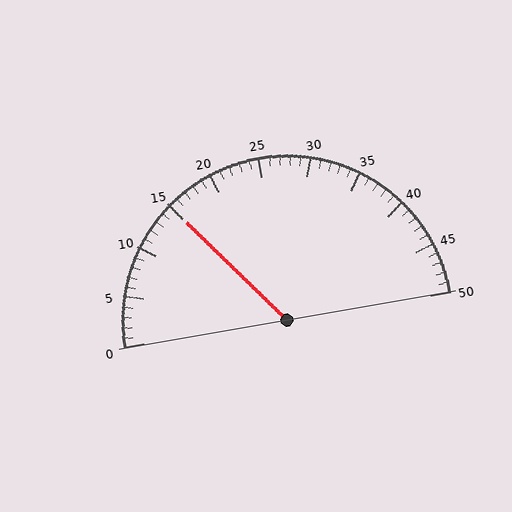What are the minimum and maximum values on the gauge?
The gauge ranges from 0 to 50.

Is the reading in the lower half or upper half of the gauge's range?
The reading is in the lower half of the range (0 to 50).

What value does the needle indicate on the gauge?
The needle indicates approximately 15.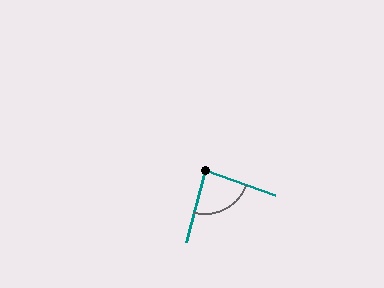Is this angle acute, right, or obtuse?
It is acute.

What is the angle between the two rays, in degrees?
Approximately 85 degrees.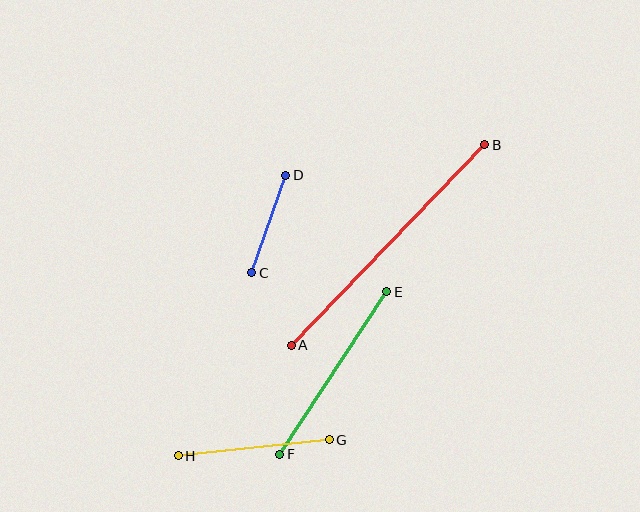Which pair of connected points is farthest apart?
Points A and B are farthest apart.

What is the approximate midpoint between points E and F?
The midpoint is at approximately (333, 373) pixels.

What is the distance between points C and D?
The distance is approximately 103 pixels.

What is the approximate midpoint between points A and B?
The midpoint is at approximately (388, 245) pixels.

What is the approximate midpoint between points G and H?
The midpoint is at approximately (254, 448) pixels.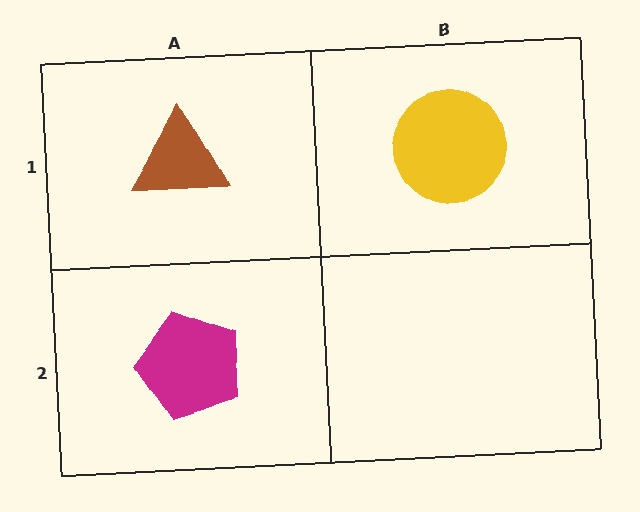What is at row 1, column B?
A yellow circle.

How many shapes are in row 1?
2 shapes.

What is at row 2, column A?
A magenta pentagon.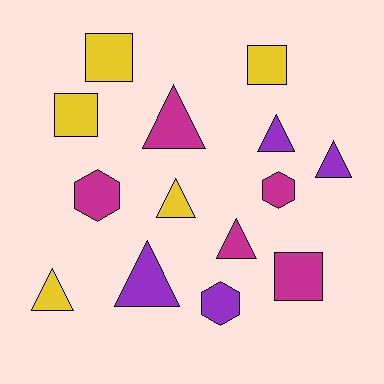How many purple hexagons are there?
There is 1 purple hexagon.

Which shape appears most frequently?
Triangle, with 7 objects.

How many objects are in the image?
There are 14 objects.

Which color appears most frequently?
Magenta, with 5 objects.